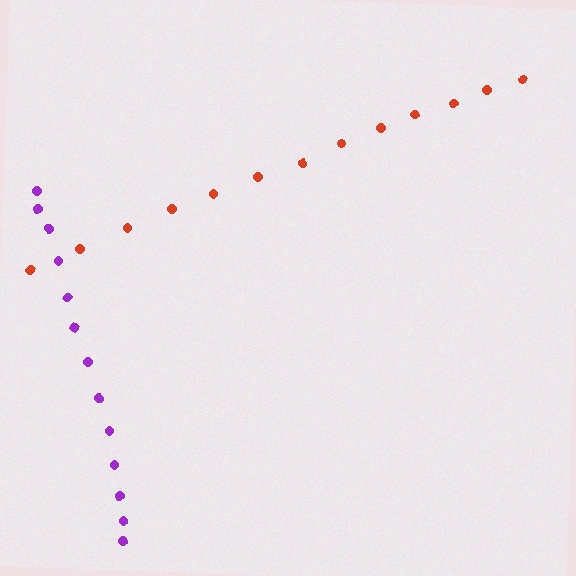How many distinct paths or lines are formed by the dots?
There are 2 distinct paths.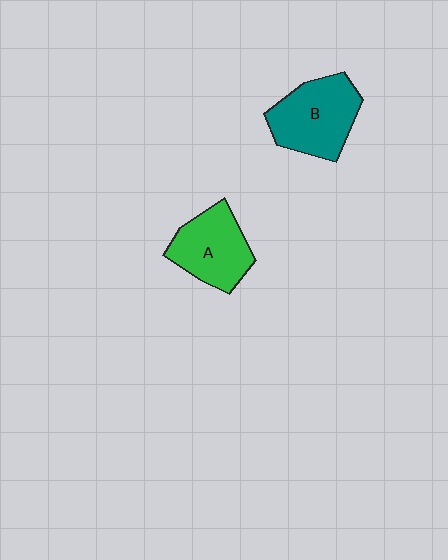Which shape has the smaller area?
Shape A (green).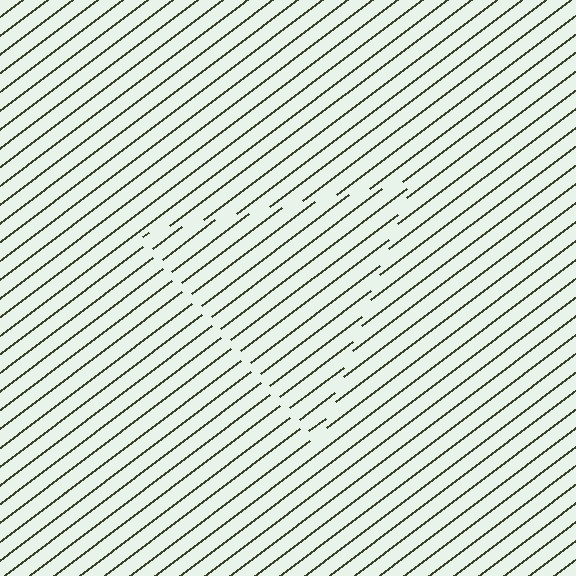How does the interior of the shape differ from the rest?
The interior of the shape contains the same grating, shifted by half a period — the contour is defined by the phase discontinuity where line-ends from the inner and outer gratings abut.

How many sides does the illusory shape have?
3 sides — the line-ends trace a triangle.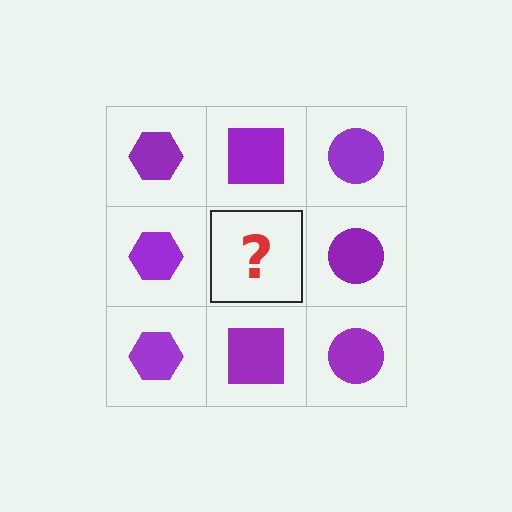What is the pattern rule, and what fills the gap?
The rule is that each column has a consistent shape. The gap should be filled with a purple square.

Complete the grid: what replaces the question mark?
The question mark should be replaced with a purple square.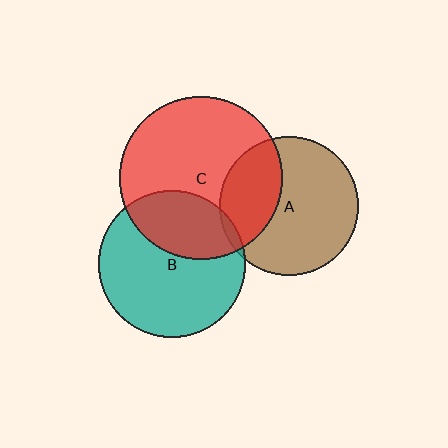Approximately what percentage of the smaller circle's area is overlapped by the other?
Approximately 35%.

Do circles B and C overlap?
Yes.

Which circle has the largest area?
Circle C (red).